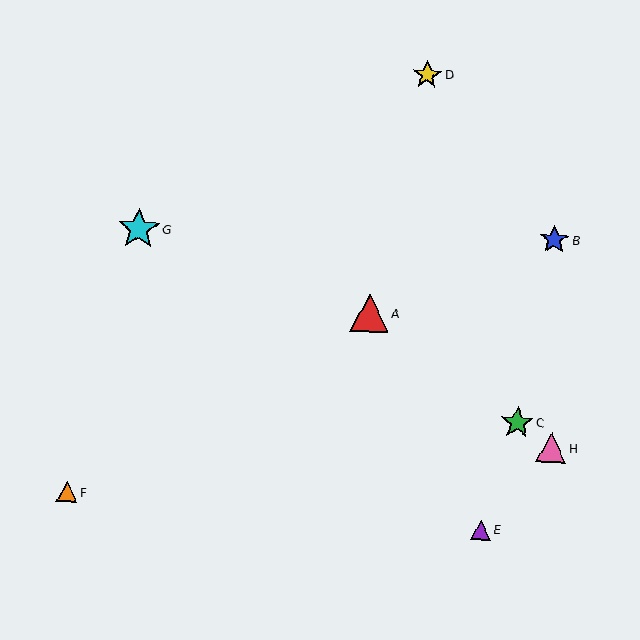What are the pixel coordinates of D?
Object D is at (427, 75).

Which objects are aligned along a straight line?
Objects A, C, H are aligned along a straight line.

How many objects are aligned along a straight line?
3 objects (A, C, H) are aligned along a straight line.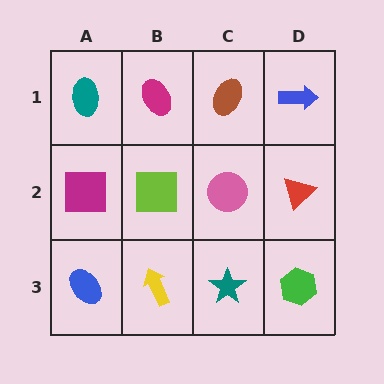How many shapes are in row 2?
4 shapes.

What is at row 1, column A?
A teal ellipse.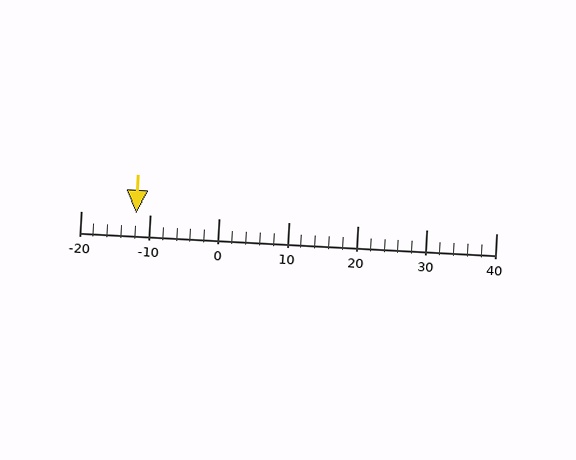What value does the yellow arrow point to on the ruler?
The yellow arrow points to approximately -12.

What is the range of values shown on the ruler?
The ruler shows values from -20 to 40.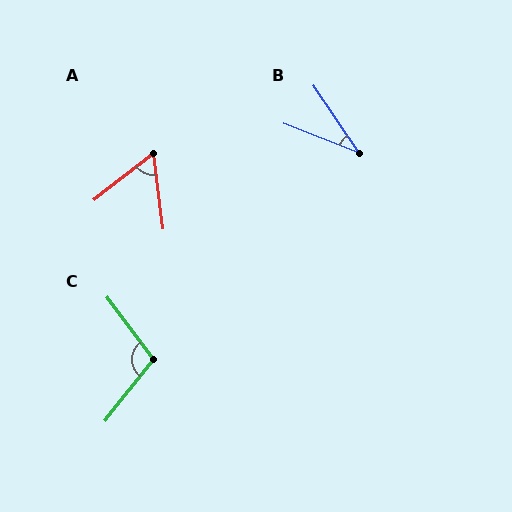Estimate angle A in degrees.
Approximately 59 degrees.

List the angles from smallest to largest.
B (34°), A (59°), C (105°).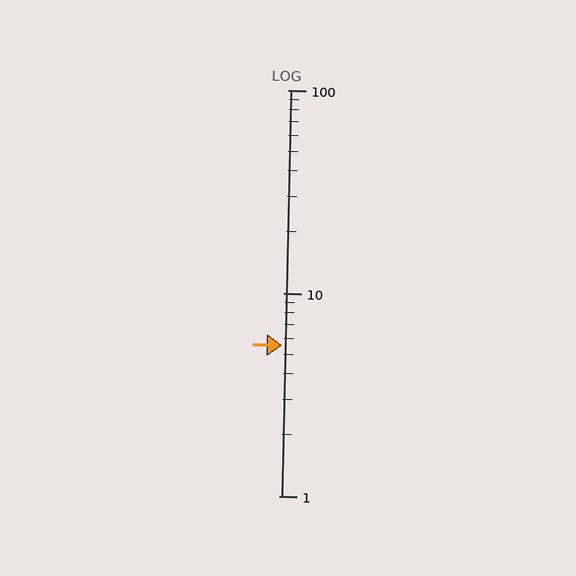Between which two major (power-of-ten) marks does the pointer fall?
The pointer is between 1 and 10.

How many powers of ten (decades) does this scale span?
The scale spans 2 decades, from 1 to 100.